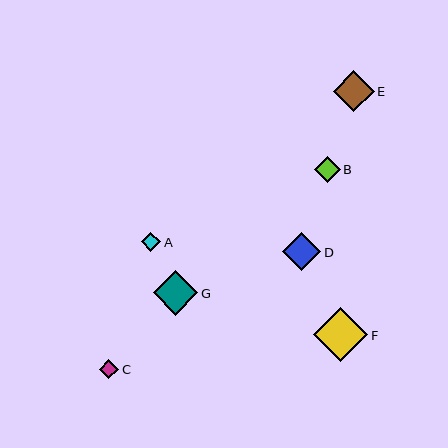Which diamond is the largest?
Diamond F is the largest with a size of approximately 54 pixels.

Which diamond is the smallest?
Diamond A is the smallest with a size of approximately 20 pixels.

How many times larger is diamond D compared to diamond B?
Diamond D is approximately 1.5 times the size of diamond B.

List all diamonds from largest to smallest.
From largest to smallest: F, G, E, D, B, C, A.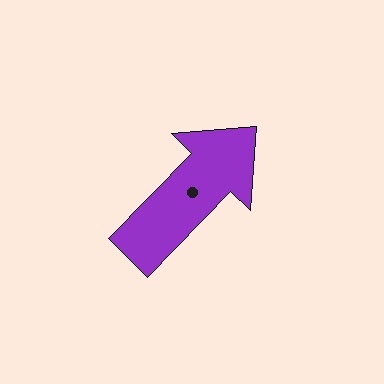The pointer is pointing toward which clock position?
Roughly 1 o'clock.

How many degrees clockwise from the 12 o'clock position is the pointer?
Approximately 44 degrees.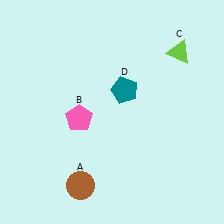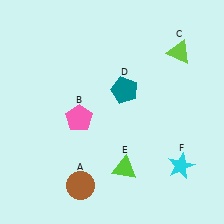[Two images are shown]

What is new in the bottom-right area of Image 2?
A cyan star (F) was added in the bottom-right area of Image 2.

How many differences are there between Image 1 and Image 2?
There are 2 differences between the two images.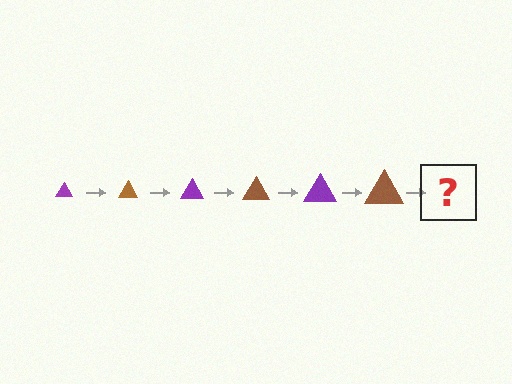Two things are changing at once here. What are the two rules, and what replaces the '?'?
The two rules are that the triangle grows larger each step and the color cycles through purple and brown. The '?' should be a purple triangle, larger than the previous one.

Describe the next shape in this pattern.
It should be a purple triangle, larger than the previous one.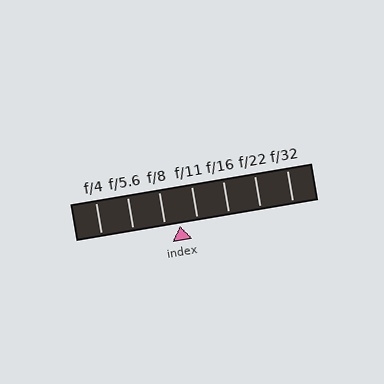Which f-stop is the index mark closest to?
The index mark is closest to f/8.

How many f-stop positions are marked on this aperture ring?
There are 7 f-stop positions marked.